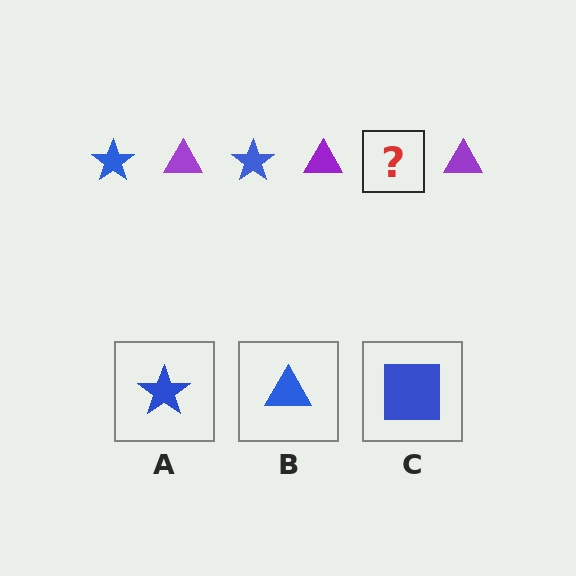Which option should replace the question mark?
Option A.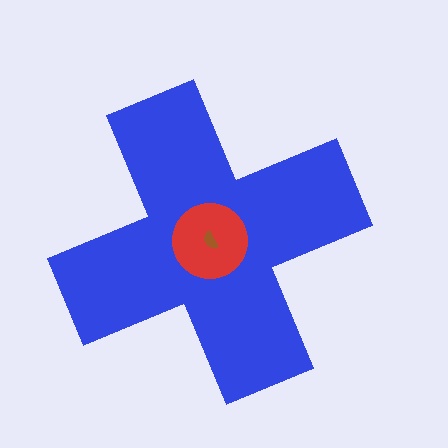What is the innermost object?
The brown semicircle.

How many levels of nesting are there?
3.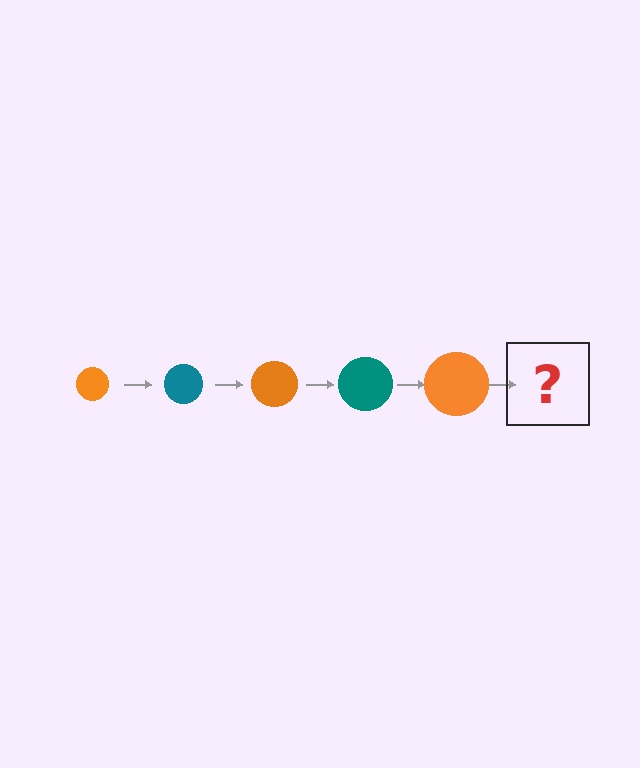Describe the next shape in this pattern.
It should be a teal circle, larger than the previous one.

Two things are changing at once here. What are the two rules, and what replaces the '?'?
The two rules are that the circle grows larger each step and the color cycles through orange and teal. The '?' should be a teal circle, larger than the previous one.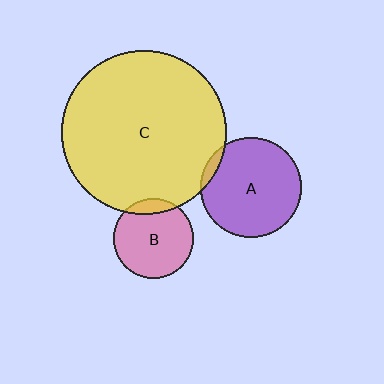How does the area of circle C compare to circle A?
Approximately 2.7 times.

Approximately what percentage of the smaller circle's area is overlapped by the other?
Approximately 5%.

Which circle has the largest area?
Circle C (yellow).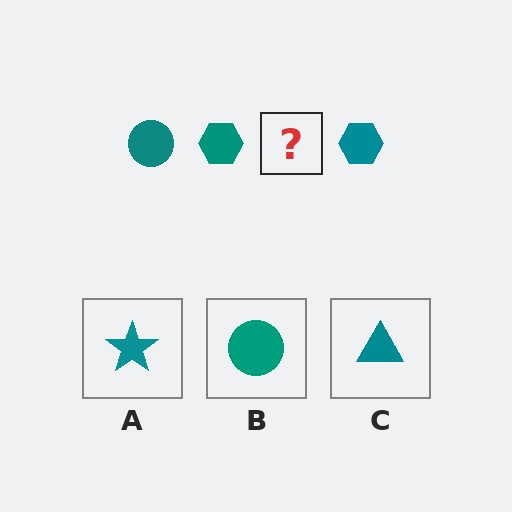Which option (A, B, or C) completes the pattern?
B.